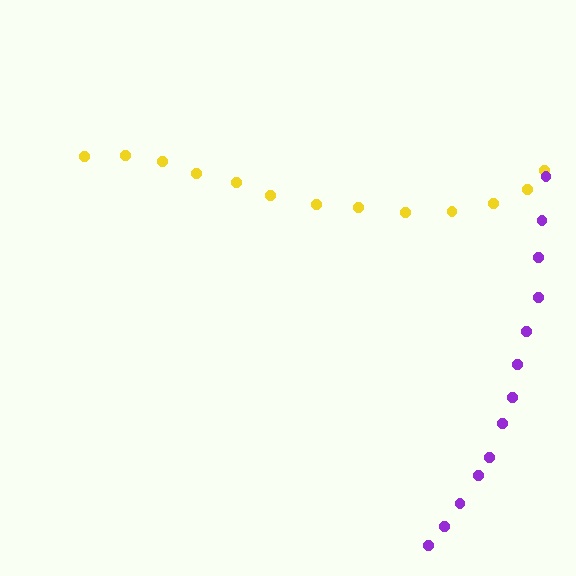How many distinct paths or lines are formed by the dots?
There are 2 distinct paths.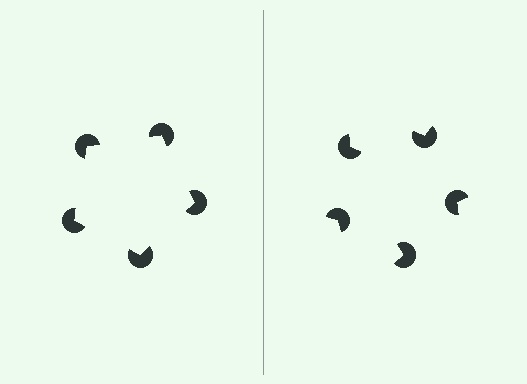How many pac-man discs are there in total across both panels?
10 — 5 on each side.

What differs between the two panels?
The pac-man discs are positioned identically on both sides; only the wedge orientations differ. On the left they align to a pentagon; on the right they are misaligned.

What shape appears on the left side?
An illusory pentagon.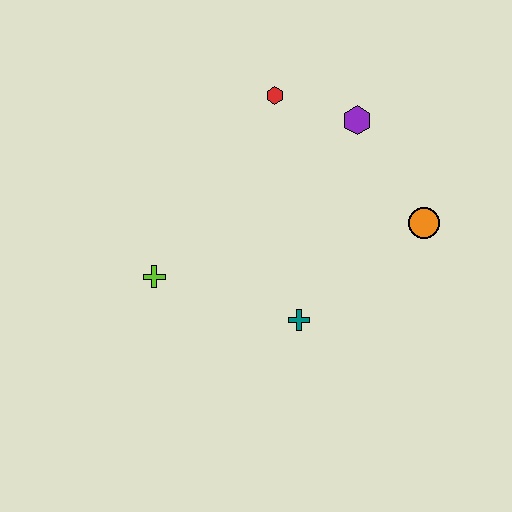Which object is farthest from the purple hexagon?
The lime cross is farthest from the purple hexagon.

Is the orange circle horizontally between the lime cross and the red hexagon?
No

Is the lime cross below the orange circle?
Yes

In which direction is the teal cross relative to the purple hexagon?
The teal cross is below the purple hexagon.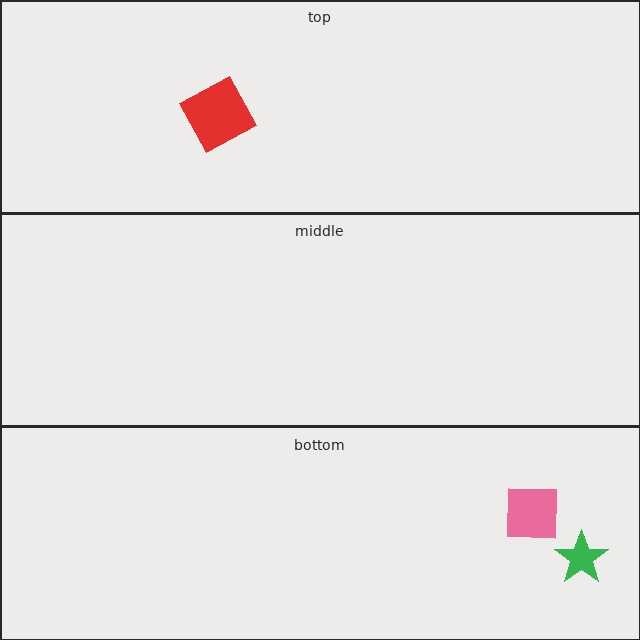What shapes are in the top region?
The red square.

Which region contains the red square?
The top region.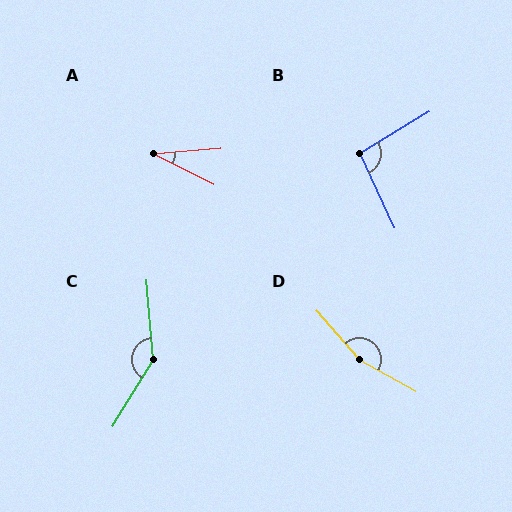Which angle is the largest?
D, at approximately 161 degrees.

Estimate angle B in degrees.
Approximately 96 degrees.